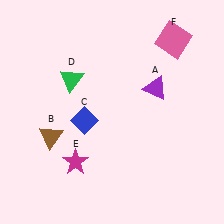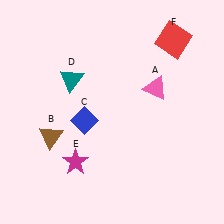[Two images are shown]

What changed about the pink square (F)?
In Image 1, F is pink. In Image 2, it changed to red.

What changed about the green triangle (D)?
In Image 1, D is green. In Image 2, it changed to teal.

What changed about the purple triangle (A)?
In Image 1, A is purple. In Image 2, it changed to pink.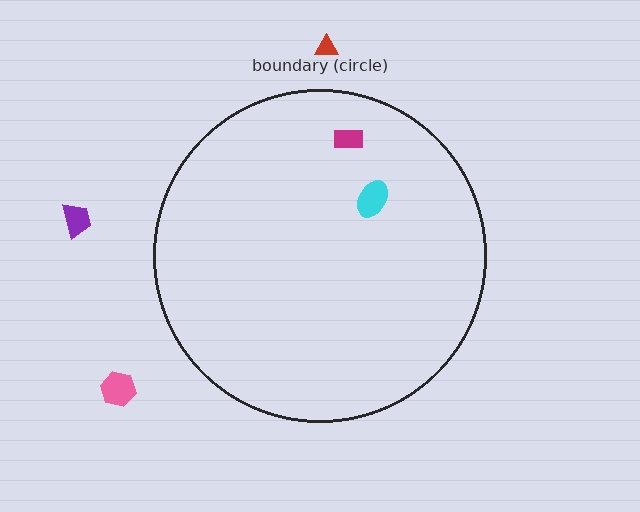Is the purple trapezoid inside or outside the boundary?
Outside.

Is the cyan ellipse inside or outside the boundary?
Inside.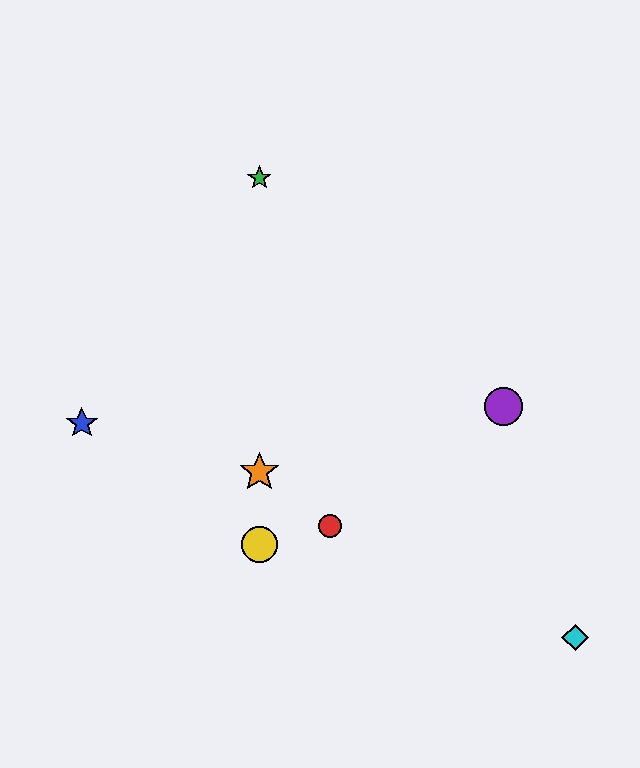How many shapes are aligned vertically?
3 shapes (the green star, the yellow circle, the orange star) are aligned vertically.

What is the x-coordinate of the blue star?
The blue star is at x≈82.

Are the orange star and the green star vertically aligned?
Yes, both are at x≈259.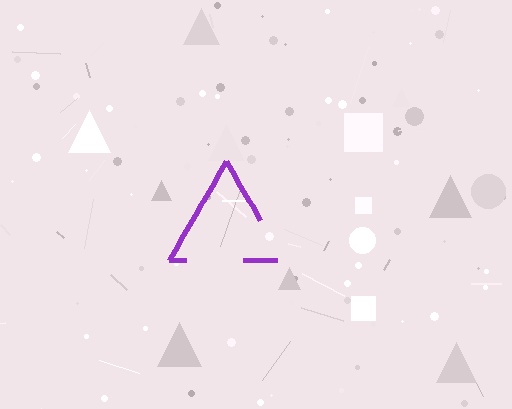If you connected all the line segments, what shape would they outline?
They would outline a triangle.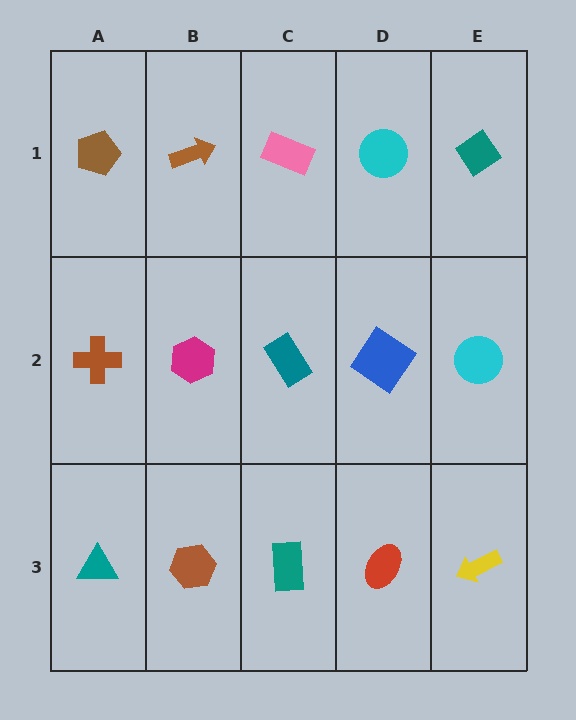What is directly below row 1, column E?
A cyan circle.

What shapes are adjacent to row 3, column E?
A cyan circle (row 2, column E), a red ellipse (row 3, column D).